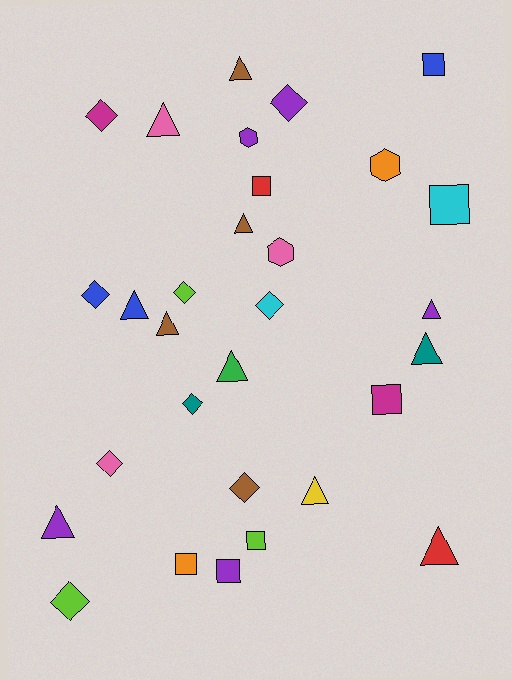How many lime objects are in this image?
There are 3 lime objects.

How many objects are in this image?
There are 30 objects.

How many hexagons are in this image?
There are 3 hexagons.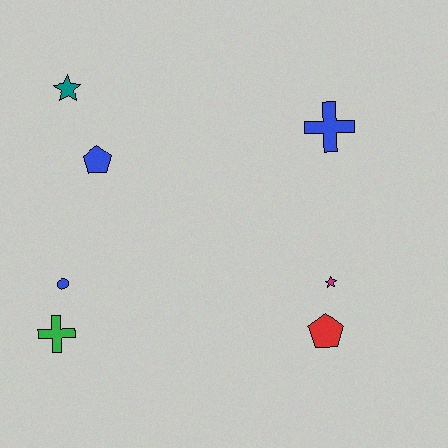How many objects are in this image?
There are 7 objects.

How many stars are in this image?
There are 2 stars.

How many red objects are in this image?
There is 1 red object.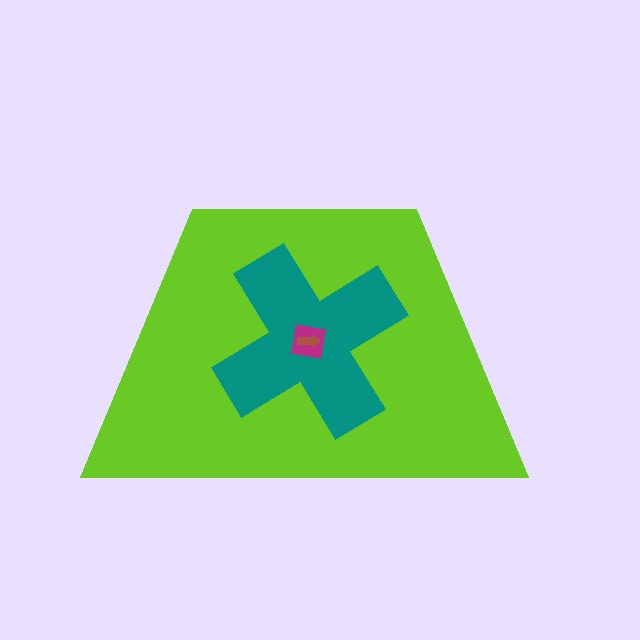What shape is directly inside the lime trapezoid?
The teal cross.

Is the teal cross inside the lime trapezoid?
Yes.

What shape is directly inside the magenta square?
The brown arrow.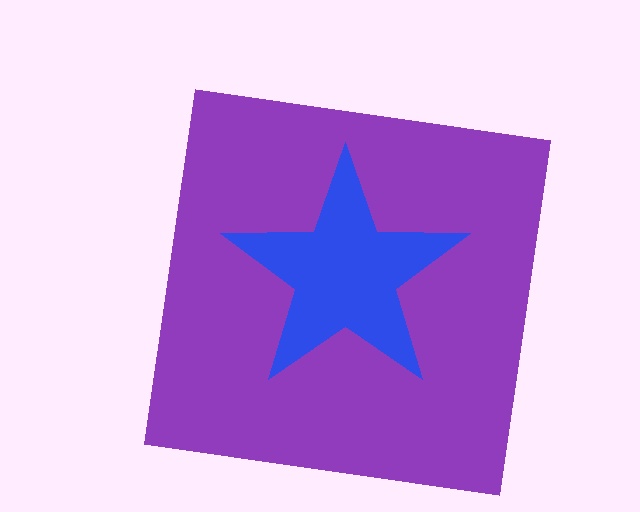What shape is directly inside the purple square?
The blue star.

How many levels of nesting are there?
2.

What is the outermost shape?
The purple square.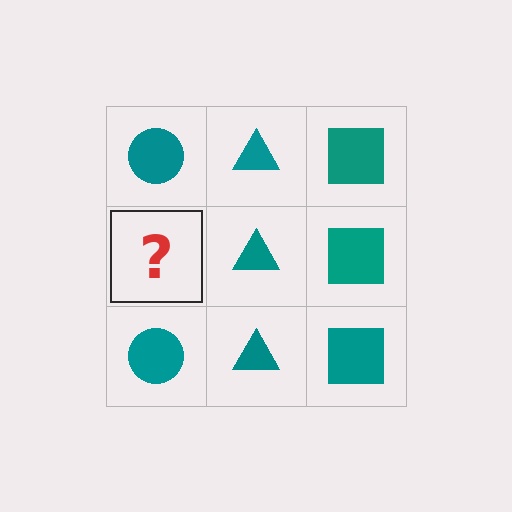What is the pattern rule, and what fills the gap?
The rule is that each column has a consistent shape. The gap should be filled with a teal circle.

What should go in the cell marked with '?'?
The missing cell should contain a teal circle.